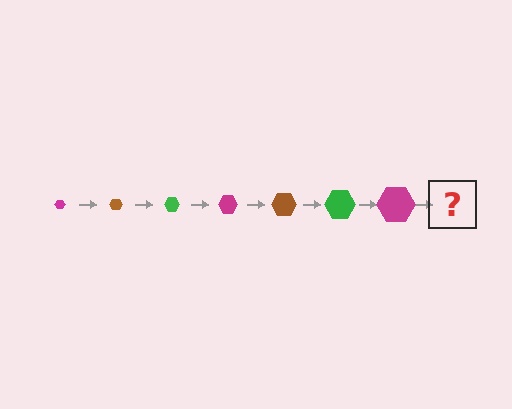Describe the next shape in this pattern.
It should be a brown hexagon, larger than the previous one.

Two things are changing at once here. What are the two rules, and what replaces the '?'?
The two rules are that the hexagon grows larger each step and the color cycles through magenta, brown, and green. The '?' should be a brown hexagon, larger than the previous one.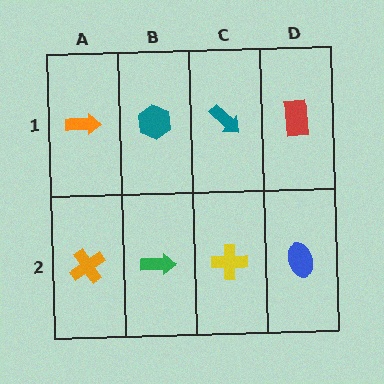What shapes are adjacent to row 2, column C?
A teal arrow (row 1, column C), a green arrow (row 2, column B), a blue ellipse (row 2, column D).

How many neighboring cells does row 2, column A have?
2.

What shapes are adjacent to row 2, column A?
An orange arrow (row 1, column A), a green arrow (row 2, column B).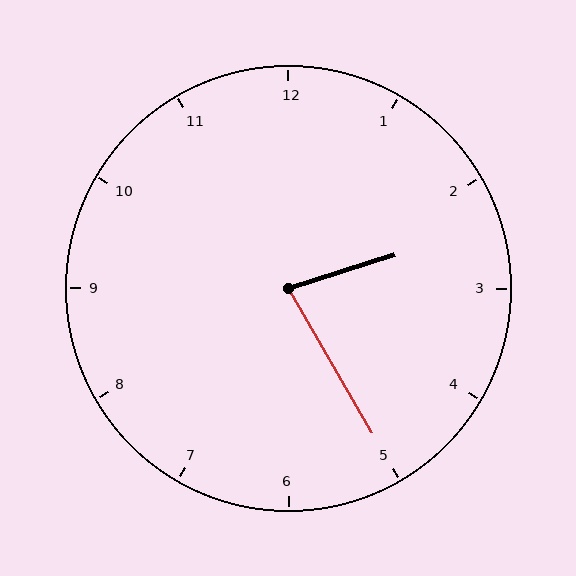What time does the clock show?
2:25.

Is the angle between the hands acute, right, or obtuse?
It is acute.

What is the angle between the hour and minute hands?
Approximately 78 degrees.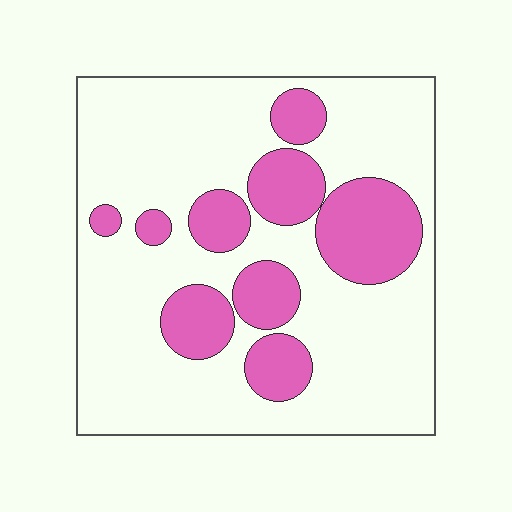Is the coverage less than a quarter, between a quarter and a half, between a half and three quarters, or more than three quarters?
Between a quarter and a half.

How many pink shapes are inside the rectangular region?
9.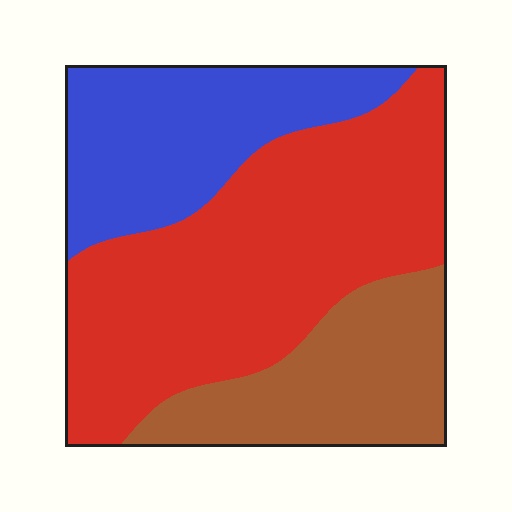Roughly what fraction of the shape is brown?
Brown takes up about one quarter (1/4) of the shape.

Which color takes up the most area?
Red, at roughly 50%.